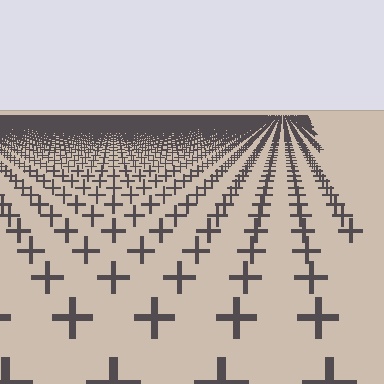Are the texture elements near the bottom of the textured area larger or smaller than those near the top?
Larger. Near the bottom, elements are closer to the viewer and appear at a bigger on-screen size.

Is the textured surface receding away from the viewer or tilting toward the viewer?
The surface is receding away from the viewer. Texture elements get smaller and denser toward the top.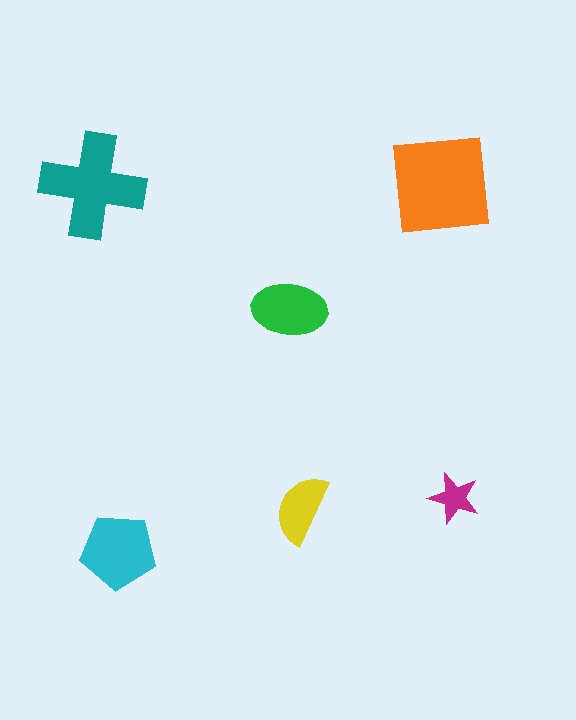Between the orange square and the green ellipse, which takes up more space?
The orange square.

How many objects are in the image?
There are 6 objects in the image.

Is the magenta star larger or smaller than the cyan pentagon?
Smaller.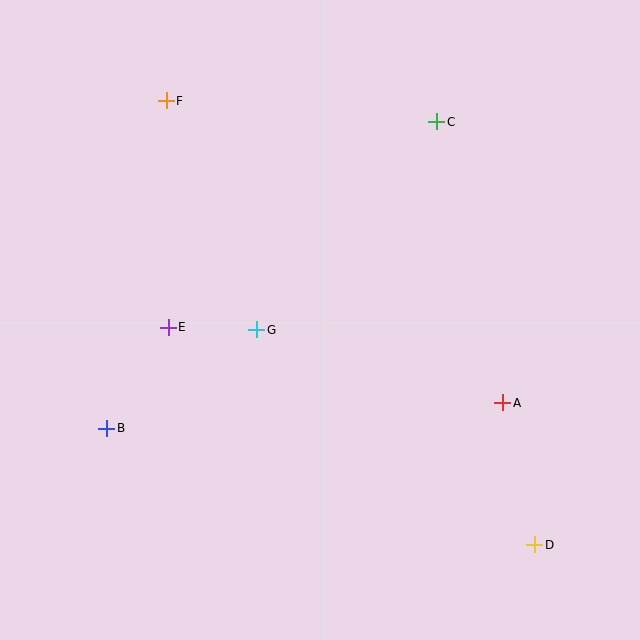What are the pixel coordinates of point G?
Point G is at (257, 330).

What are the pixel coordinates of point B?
Point B is at (107, 428).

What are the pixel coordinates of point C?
Point C is at (437, 122).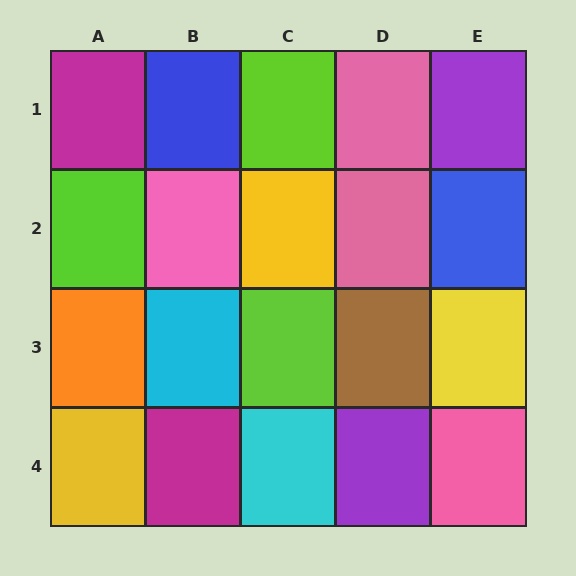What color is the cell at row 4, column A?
Yellow.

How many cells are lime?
3 cells are lime.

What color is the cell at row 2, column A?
Lime.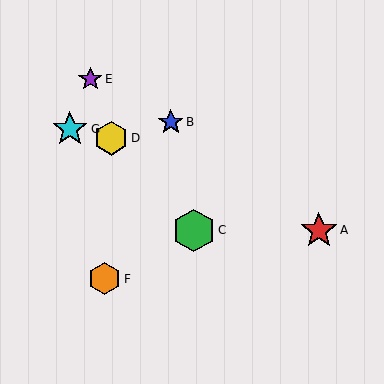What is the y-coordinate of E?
Object E is at y≈79.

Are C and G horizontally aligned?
No, C is at y≈230 and G is at y≈129.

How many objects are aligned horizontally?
2 objects (A, C) are aligned horizontally.